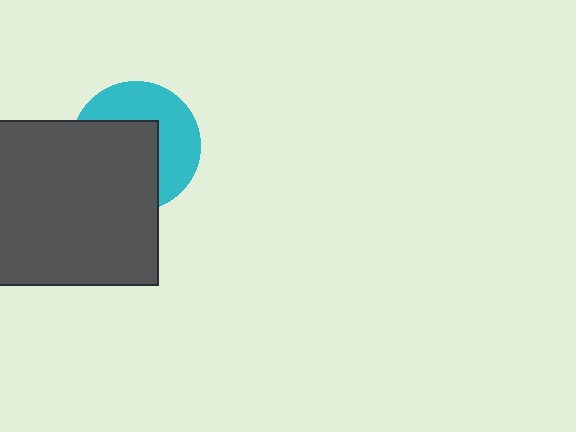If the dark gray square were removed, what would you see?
You would see the complete cyan circle.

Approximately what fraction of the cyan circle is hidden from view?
Roughly 54% of the cyan circle is hidden behind the dark gray square.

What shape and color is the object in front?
The object in front is a dark gray square.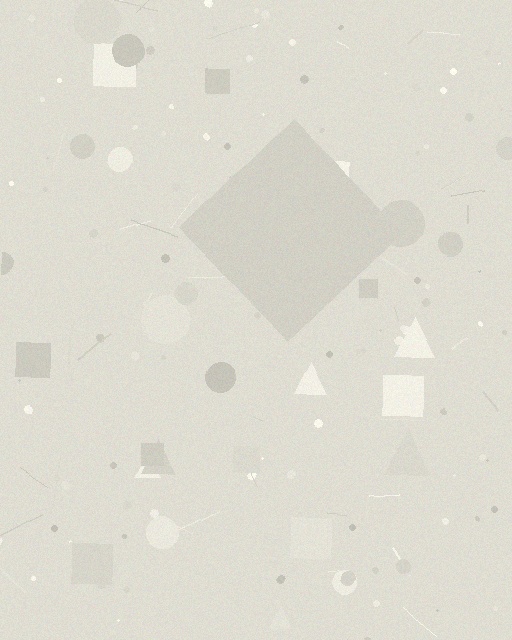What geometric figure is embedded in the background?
A diamond is embedded in the background.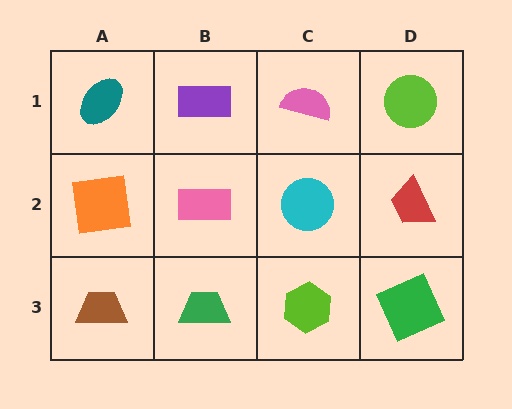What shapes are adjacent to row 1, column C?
A cyan circle (row 2, column C), a purple rectangle (row 1, column B), a lime circle (row 1, column D).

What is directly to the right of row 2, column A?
A pink rectangle.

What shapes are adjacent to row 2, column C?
A pink semicircle (row 1, column C), a lime hexagon (row 3, column C), a pink rectangle (row 2, column B), a red trapezoid (row 2, column D).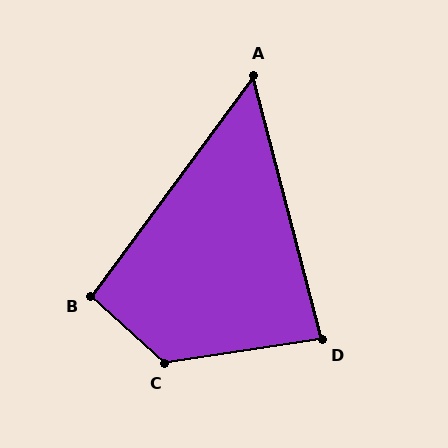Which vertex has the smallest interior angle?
A, at approximately 51 degrees.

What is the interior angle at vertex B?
Approximately 96 degrees (obtuse).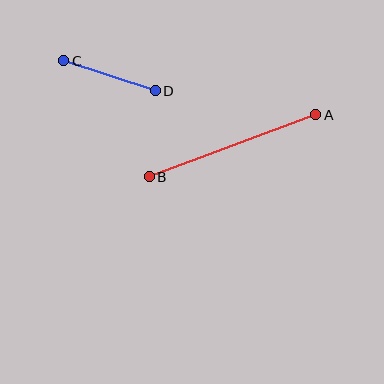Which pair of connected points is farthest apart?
Points A and B are farthest apart.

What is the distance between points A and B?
The distance is approximately 177 pixels.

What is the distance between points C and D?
The distance is approximately 96 pixels.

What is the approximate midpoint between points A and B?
The midpoint is at approximately (232, 146) pixels.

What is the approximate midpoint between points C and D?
The midpoint is at approximately (109, 76) pixels.